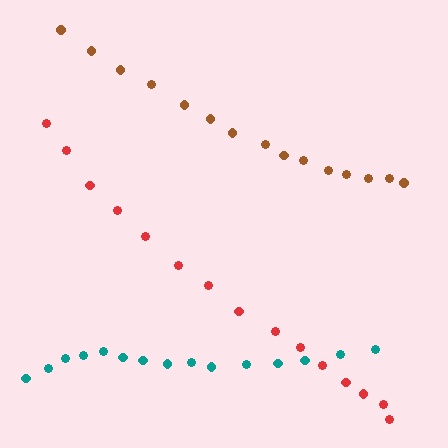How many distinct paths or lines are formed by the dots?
There are 3 distinct paths.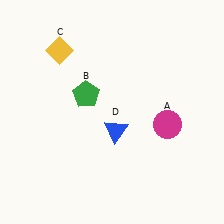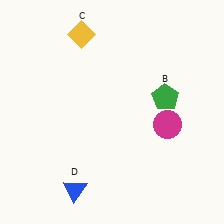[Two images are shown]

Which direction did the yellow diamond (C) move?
The yellow diamond (C) moved right.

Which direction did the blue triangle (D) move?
The blue triangle (D) moved down.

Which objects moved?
The objects that moved are: the green pentagon (B), the yellow diamond (C), the blue triangle (D).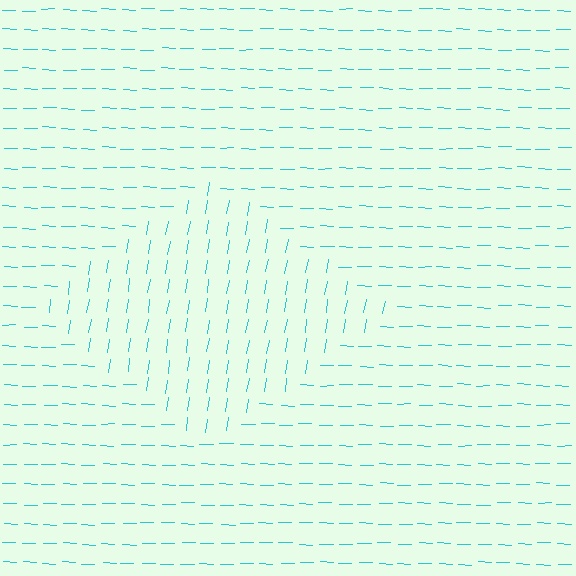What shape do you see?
I see a diamond.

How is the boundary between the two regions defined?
The boundary is defined purely by a change in line orientation (approximately 83 degrees difference). All lines are the same color and thickness.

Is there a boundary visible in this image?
Yes, there is a texture boundary formed by a change in line orientation.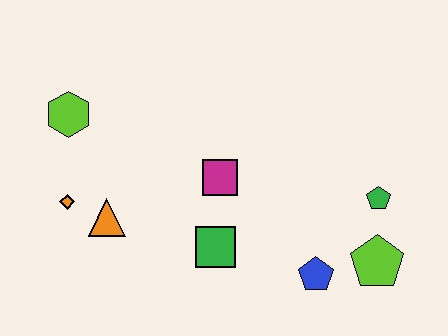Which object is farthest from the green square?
The lime hexagon is farthest from the green square.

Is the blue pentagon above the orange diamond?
No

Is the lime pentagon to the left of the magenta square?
No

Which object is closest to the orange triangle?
The orange diamond is closest to the orange triangle.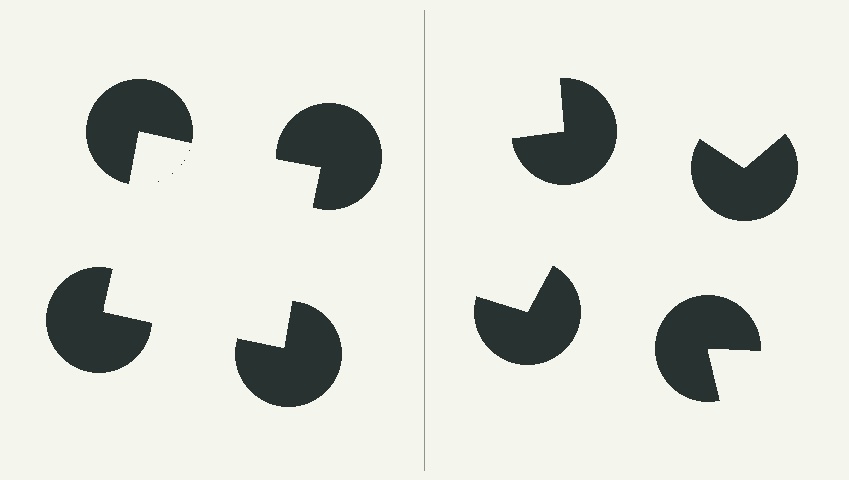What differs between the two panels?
The pac-man discs are positioned identically on both sides; only the wedge orientations differ. On the left they align to a square; on the right they are misaligned.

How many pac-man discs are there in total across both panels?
8 — 4 on each side.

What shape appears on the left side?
An illusory square.